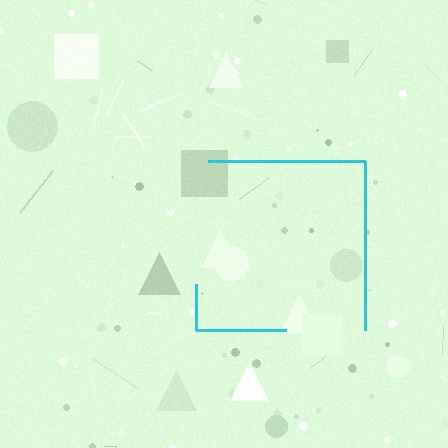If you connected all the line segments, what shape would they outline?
They would outline a square.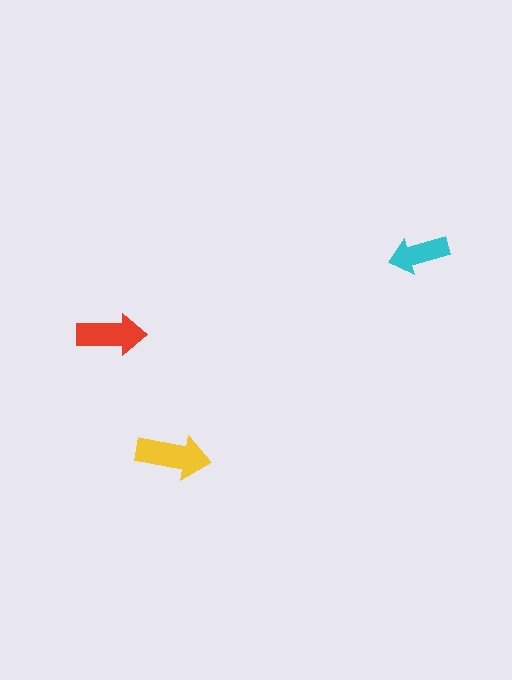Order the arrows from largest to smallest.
the yellow one, the red one, the cyan one.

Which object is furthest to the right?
The cyan arrow is rightmost.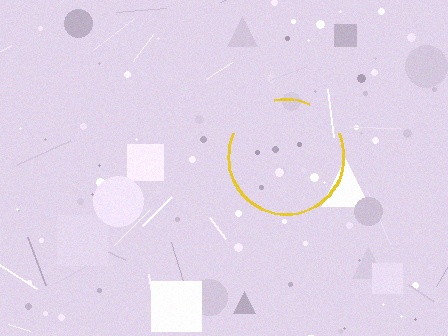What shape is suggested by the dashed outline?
The dashed outline suggests a circle.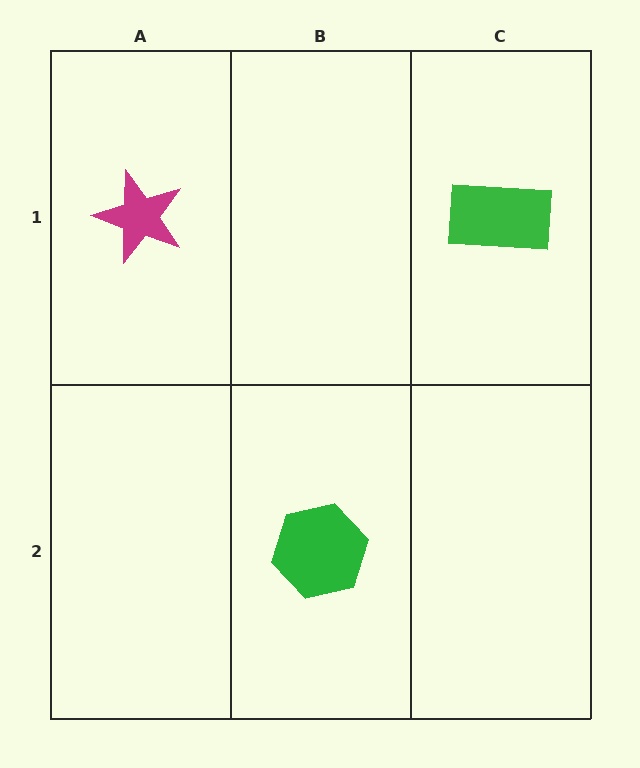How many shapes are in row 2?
1 shape.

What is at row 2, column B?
A green hexagon.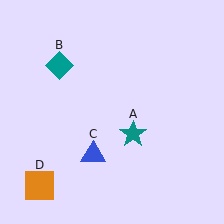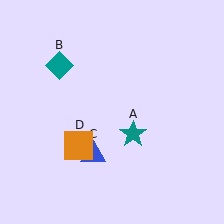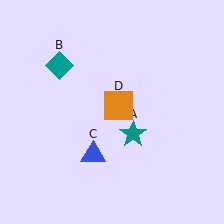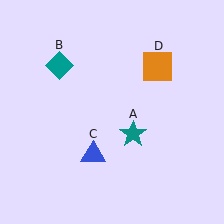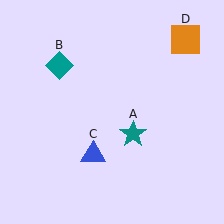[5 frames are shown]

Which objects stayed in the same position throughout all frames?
Teal star (object A) and teal diamond (object B) and blue triangle (object C) remained stationary.